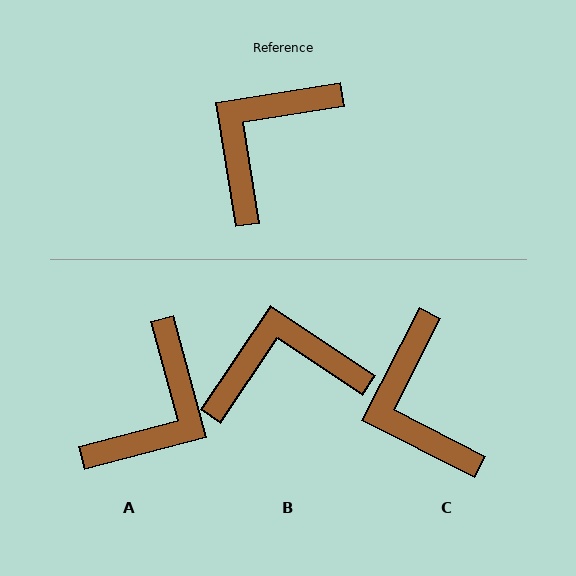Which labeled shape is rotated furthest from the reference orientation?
A, about 174 degrees away.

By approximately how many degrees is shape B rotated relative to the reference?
Approximately 43 degrees clockwise.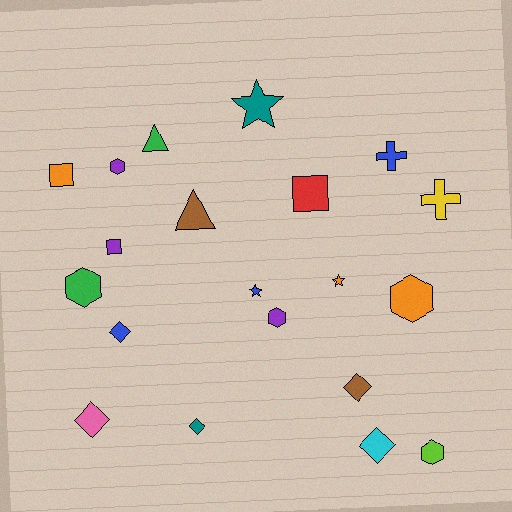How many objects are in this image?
There are 20 objects.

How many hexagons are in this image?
There are 5 hexagons.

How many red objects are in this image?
There is 1 red object.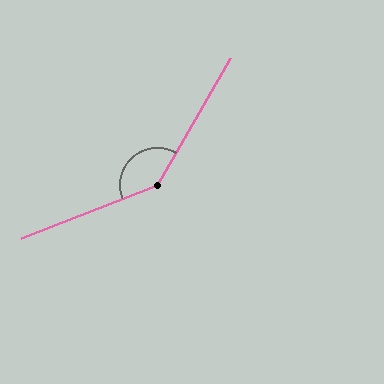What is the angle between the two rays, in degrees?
Approximately 141 degrees.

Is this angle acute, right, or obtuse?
It is obtuse.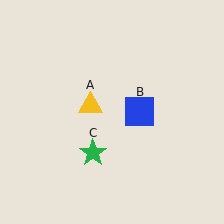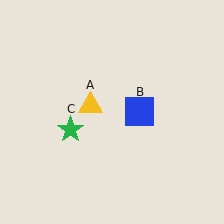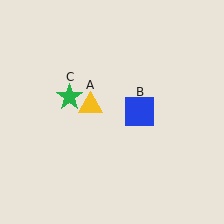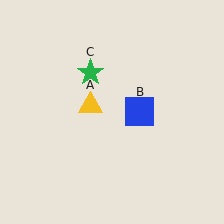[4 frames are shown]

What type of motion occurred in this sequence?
The green star (object C) rotated clockwise around the center of the scene.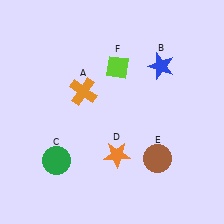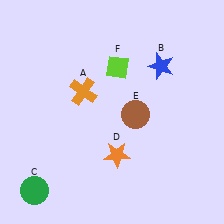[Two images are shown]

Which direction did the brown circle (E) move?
The brown circle (E) moved up.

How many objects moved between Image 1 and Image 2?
2 objects moved between the two images.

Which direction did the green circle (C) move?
The green circle (C) moved down.